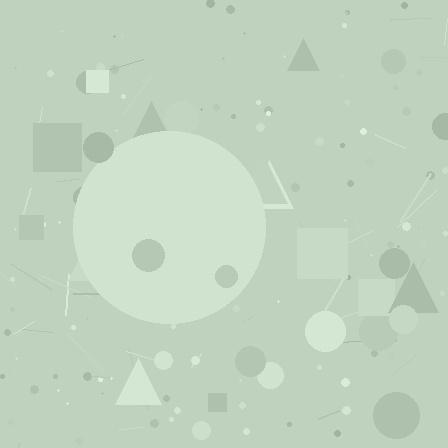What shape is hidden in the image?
A circle is hidden in the image.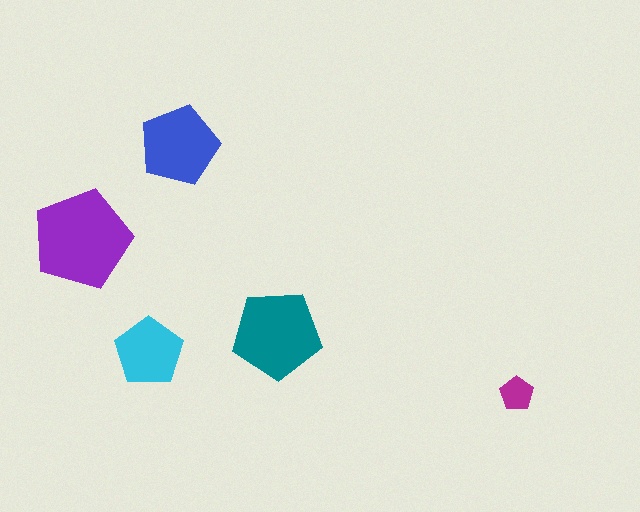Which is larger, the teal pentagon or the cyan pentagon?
The teal one.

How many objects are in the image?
There are 5 objects in the image.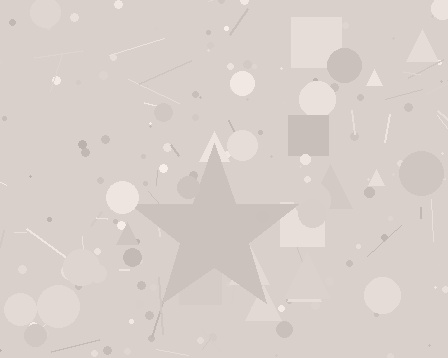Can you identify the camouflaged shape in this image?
The camouflaged shape is a star.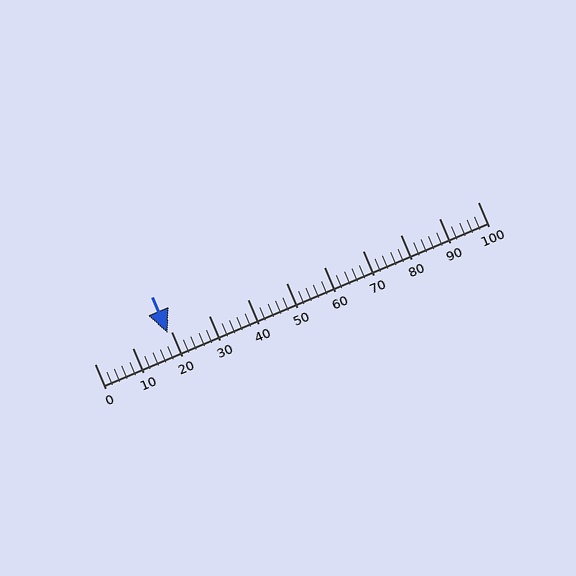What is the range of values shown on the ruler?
The ruler shows values from 0 to 100.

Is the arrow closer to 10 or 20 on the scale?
The arrow is closer to 20.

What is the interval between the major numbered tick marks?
The major tick marks are spaced 10 units apart.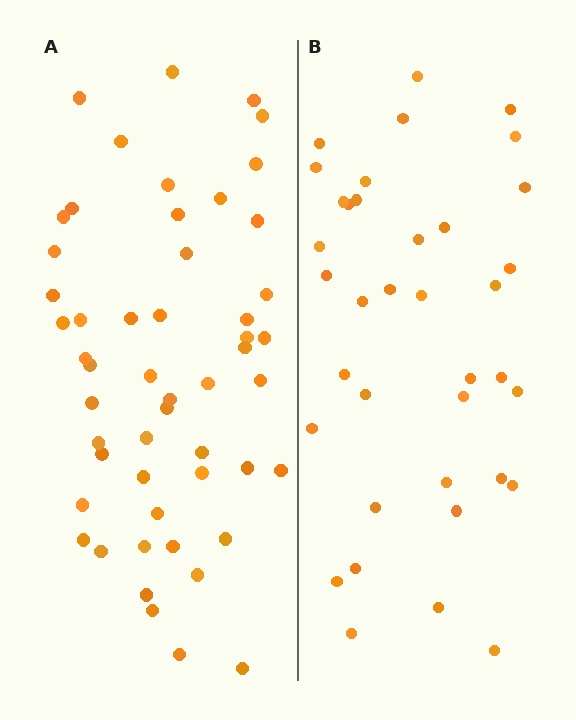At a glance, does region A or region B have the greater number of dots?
Region A (the left region) has more dots.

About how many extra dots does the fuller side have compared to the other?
Region A has approximately 15 more dots than region B.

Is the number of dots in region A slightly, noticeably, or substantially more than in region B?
Region A has noticeably more, but not dramatically so. The ratio is roughly 1.4 to 1.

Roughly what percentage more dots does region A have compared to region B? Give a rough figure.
About 40% more.